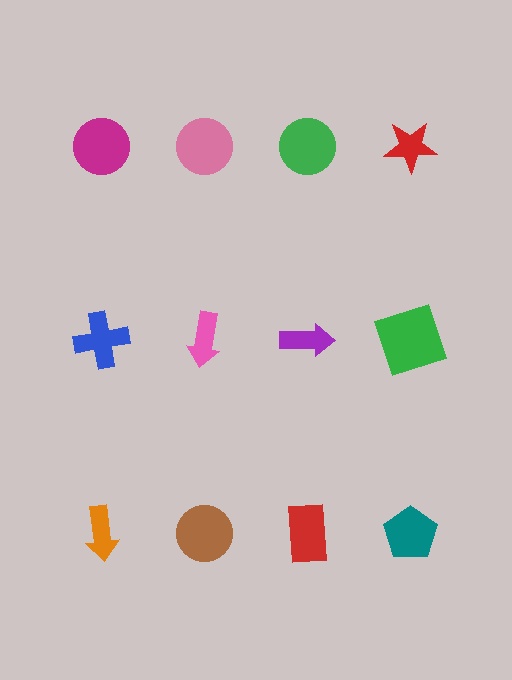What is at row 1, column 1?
A magenta circle.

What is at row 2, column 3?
A purple arrow.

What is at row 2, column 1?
A blue cross.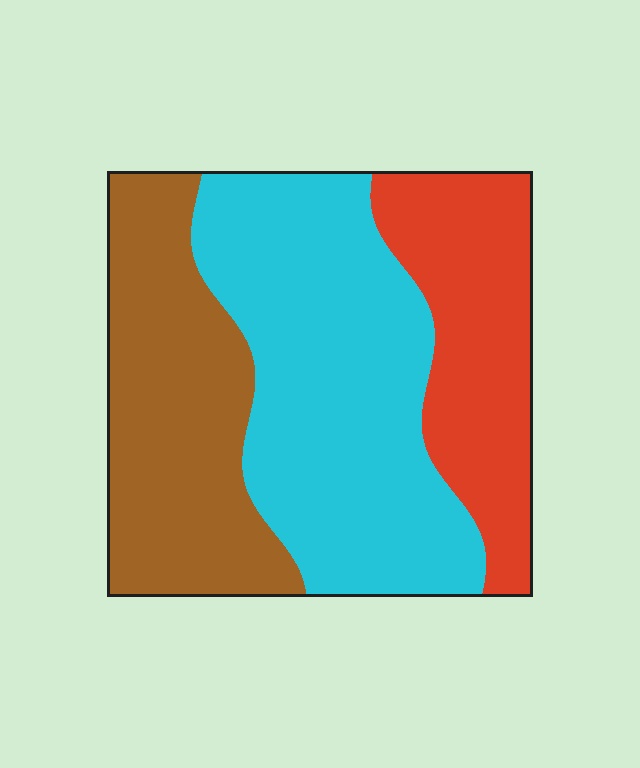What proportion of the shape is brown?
Brown takes up between a quarter and a half of the shape.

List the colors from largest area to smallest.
From largest to smallest: cyan, brown, red.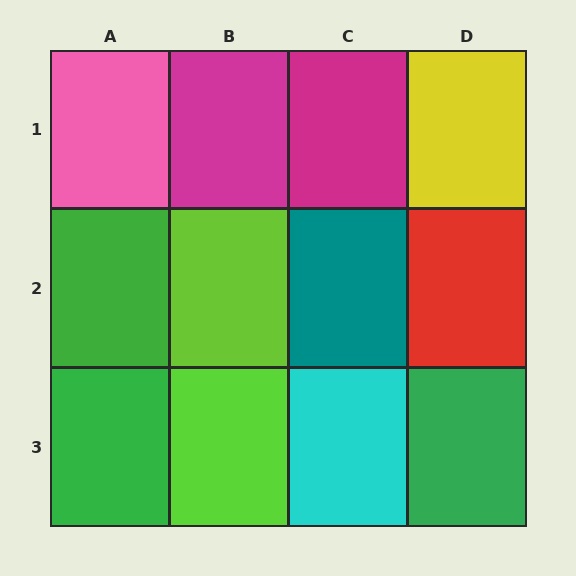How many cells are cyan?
1 cell is cyan.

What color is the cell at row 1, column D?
Yellow.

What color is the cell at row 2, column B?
Lime.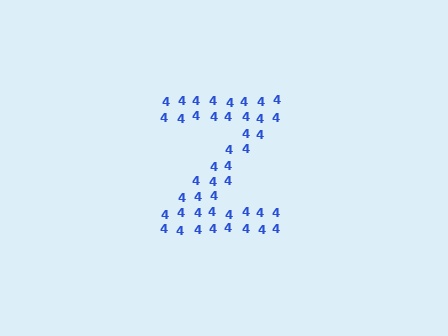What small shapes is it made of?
It is made of small digit 4's.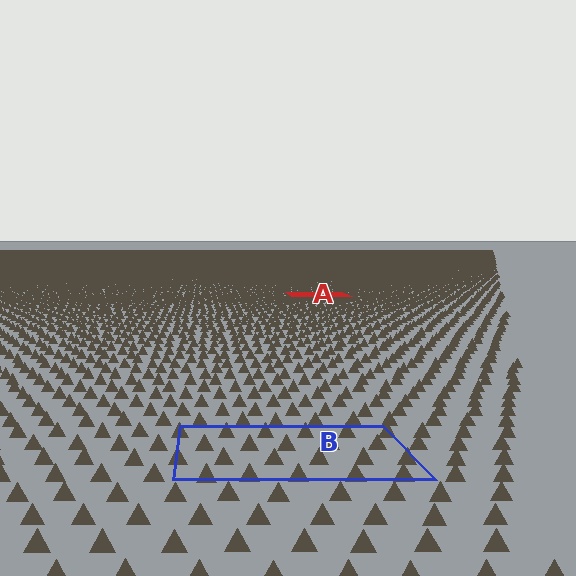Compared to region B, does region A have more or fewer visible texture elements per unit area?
Region A has more texture elements per unit area — they are packed more densely because it is farther away.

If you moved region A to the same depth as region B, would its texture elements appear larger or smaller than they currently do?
They would appear larger. At a closer depth, the same texture elements are projected at a bigger on-screen size.